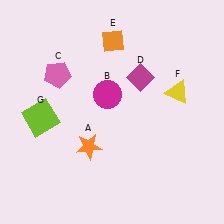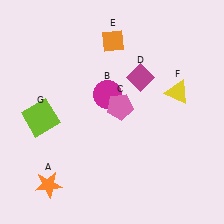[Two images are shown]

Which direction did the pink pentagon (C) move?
The pink pentagon (C) moved right.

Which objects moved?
The objects that moved are: the orange star (A), the pink pentagon (C).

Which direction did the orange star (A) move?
The orange star (A) moved left.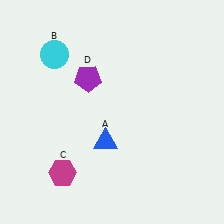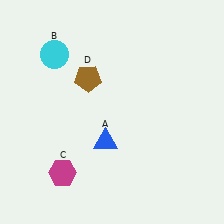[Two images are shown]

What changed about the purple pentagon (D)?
In Image 1, D is purple. In Image 2, it changed to brown.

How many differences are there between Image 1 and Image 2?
There is 1 difference between the two images.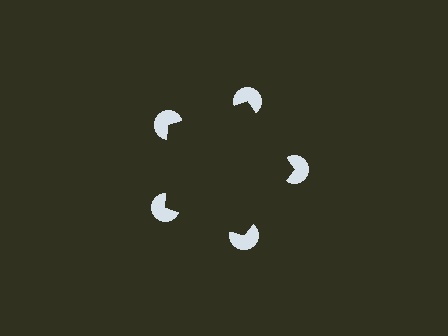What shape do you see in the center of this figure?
An illusory pentagon — its edges are inferred from the aligned wedge cuts in the pac-man discs, not physically drawn.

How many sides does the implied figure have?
5 sides.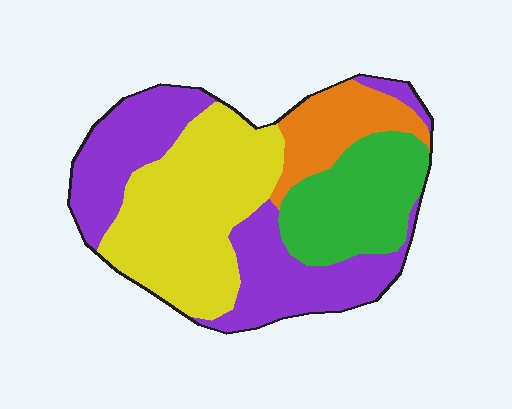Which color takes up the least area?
Orange, at roughly 10%.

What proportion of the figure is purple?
Purple takes up about one third (1/3) of the figure.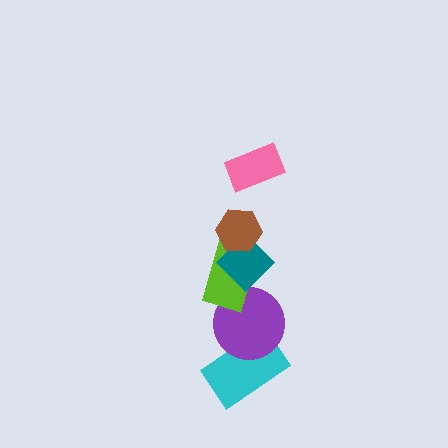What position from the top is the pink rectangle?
The pink rectangle is 1st from the top.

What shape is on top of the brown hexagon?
The pink rectangle is on top of the brown hexagon.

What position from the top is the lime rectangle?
The lime rectangle is 4th from the top.